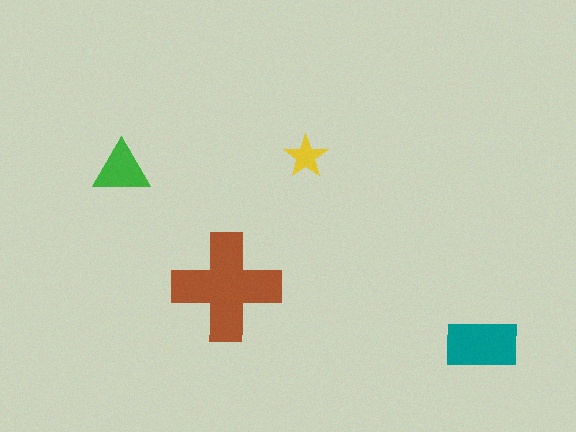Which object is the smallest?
The yellow star.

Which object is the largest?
The brown cross.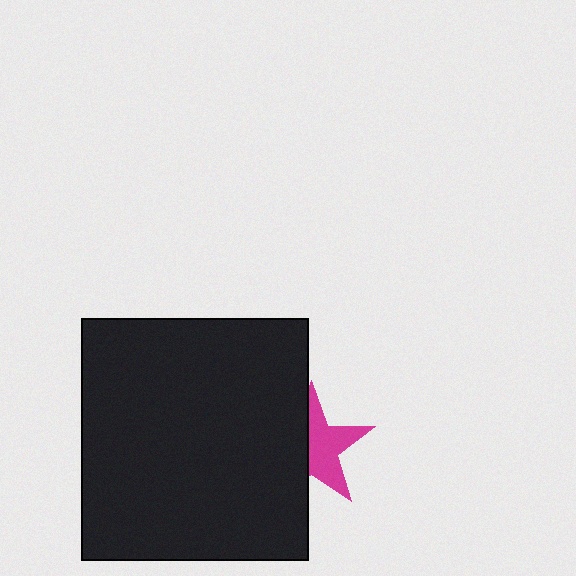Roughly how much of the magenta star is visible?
About half of it is visible (roughly 54%).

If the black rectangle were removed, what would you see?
You would see the complete magenta star.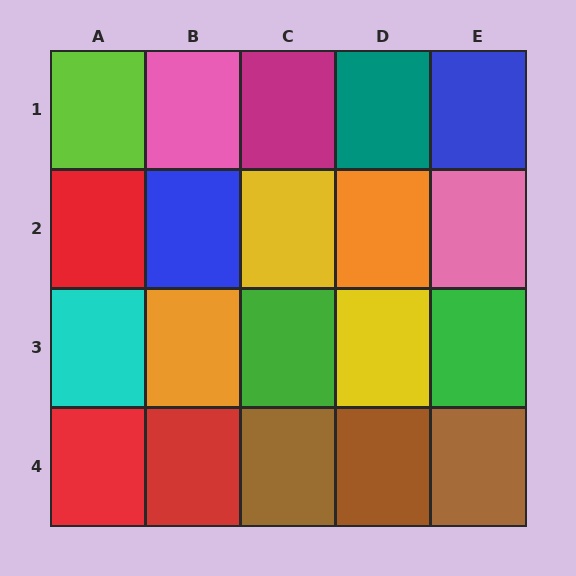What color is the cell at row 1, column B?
Pink.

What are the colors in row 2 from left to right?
Red, blue, yellow, orange, pink.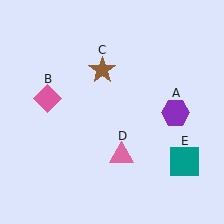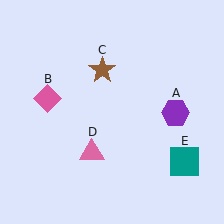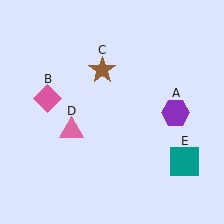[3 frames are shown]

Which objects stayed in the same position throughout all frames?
Purple hexagon (object A) and pink diamond (object B) and brown star (object C) and teal square (object E) remained stationary.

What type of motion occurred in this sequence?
The pink triangle (object D) rotated clockwise around the center of the scene.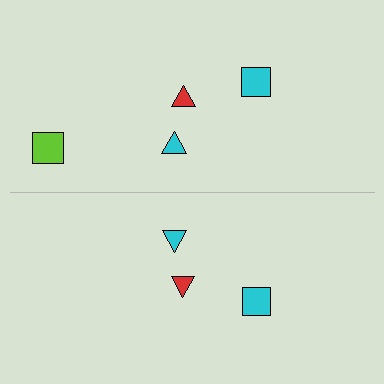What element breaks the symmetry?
A lime square is missing from the bottom side.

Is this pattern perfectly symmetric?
No, the pattern is not perfectly symmetric. A lime square is missing from the bottom side.